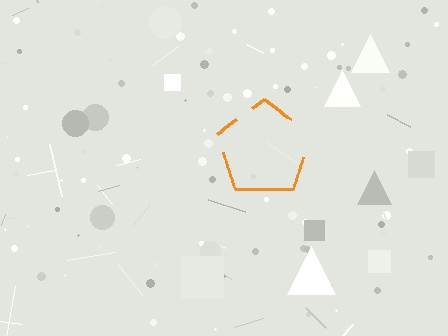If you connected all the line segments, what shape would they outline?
They would outline a pentagon.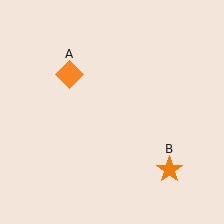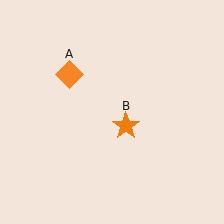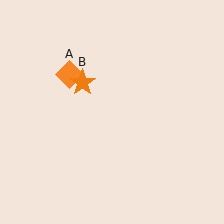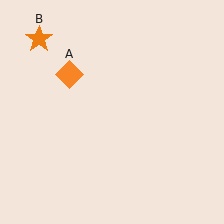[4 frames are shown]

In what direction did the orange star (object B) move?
The orange star (object B) moved up and to the left.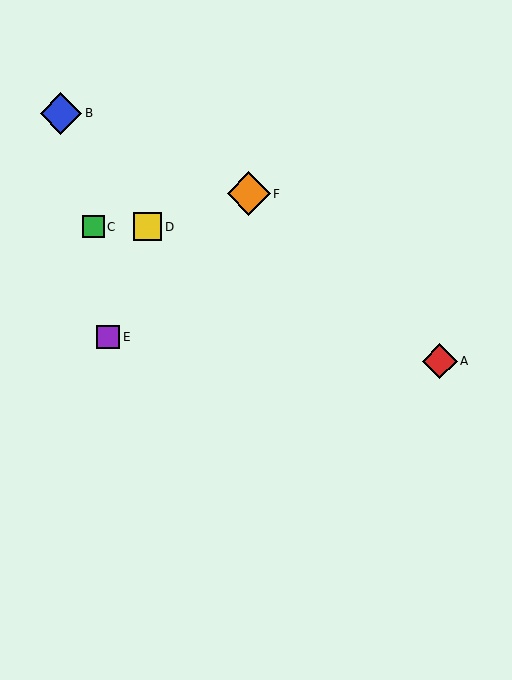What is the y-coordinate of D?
Object D is at y≈227.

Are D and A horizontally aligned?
No, D is at y≈227 and A is at y≈361.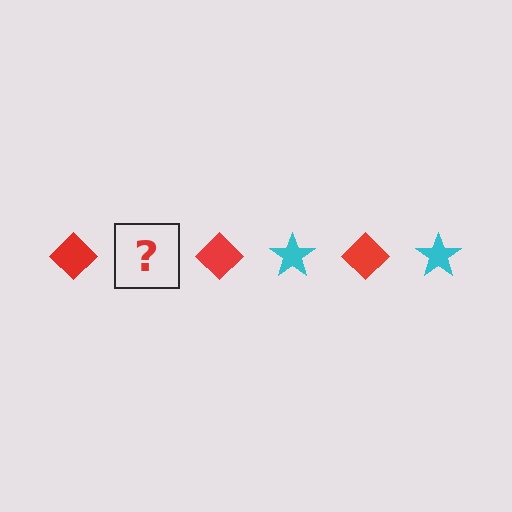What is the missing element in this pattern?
The missing element is a cyan star.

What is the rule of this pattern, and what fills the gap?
The rule is that the pattern alternates between red diamond and cyan star. The gap should be filled with a cyan star.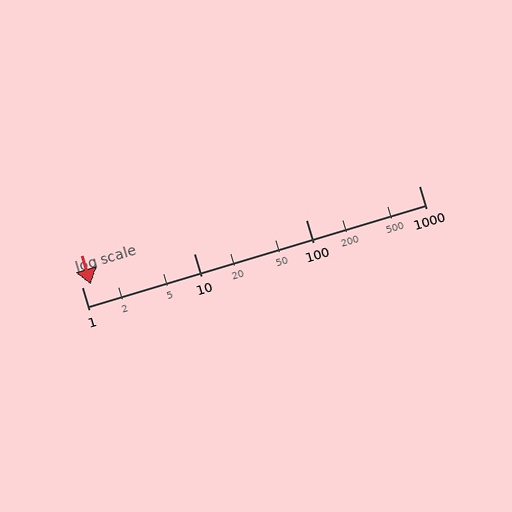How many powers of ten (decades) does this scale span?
The scale spans 3 decades, from 1 to 1000.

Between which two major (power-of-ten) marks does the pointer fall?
The pointer is between 1 and 10.